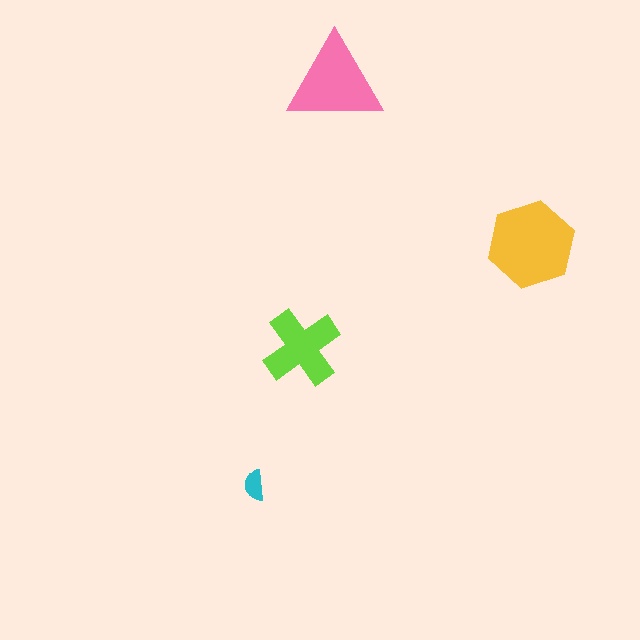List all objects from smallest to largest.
The cyan semicircle, the lime cross, the pink triangle, the yellow hexagon.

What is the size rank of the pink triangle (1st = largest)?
2nd.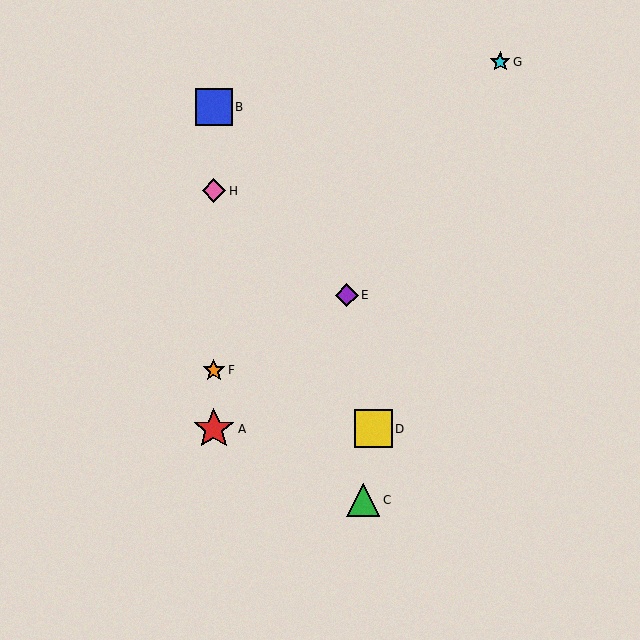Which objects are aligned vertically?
Objects A, B, F, H are aligned vertically.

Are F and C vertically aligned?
No, F is at x≈214 and C is at x≈363.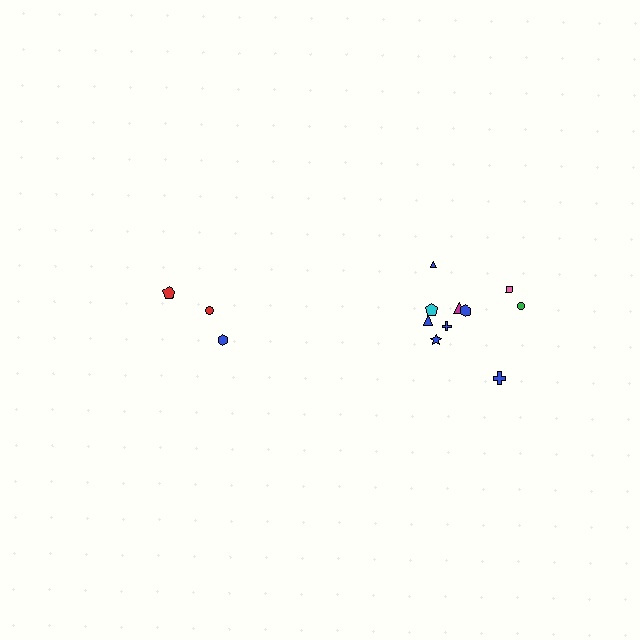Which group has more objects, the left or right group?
The right group.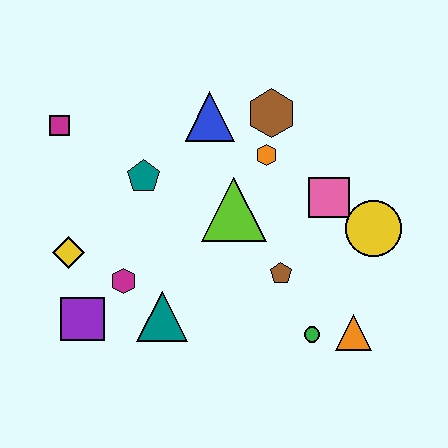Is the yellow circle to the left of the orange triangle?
No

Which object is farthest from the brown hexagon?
The purple square is farthest from the brown hexagon.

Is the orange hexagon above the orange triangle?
Yes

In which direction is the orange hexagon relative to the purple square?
The orange hexagon is to the right of the purple square.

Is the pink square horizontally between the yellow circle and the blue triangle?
Yes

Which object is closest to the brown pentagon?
The green circle is closest to the brown pentagon.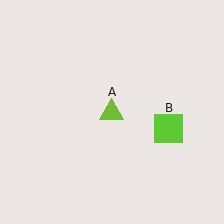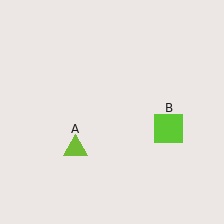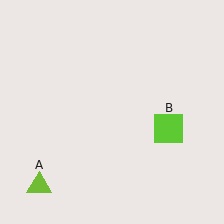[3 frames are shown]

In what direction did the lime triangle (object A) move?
The lime triangle (object A) moved down and to the left.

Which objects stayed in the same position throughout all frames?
Lime square (object B) remained stationary.